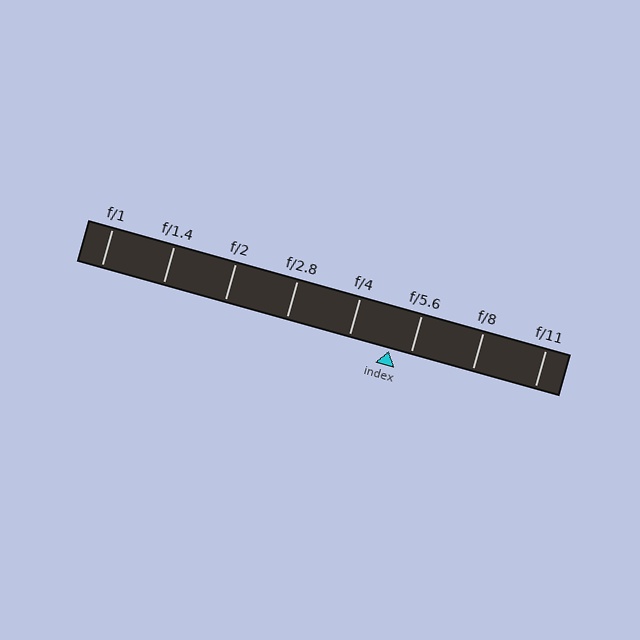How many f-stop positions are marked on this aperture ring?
There are 8 f-stop positions marked.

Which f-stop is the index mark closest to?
The index mark is closest to f/5.6.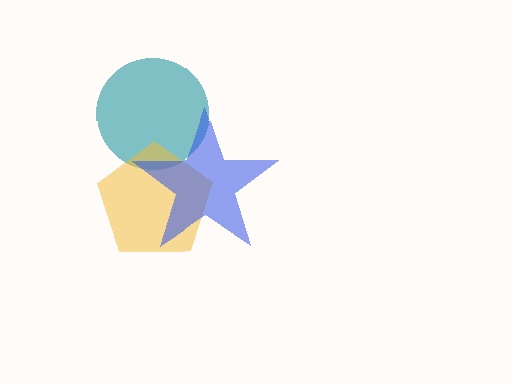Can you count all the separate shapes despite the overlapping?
Yes, there are 3 separate shapes.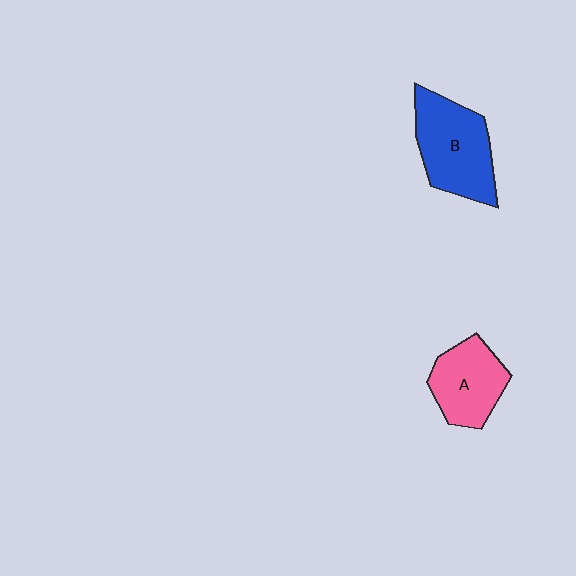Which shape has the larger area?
Shape B (blue).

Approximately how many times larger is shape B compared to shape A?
Approximately 1.3 times.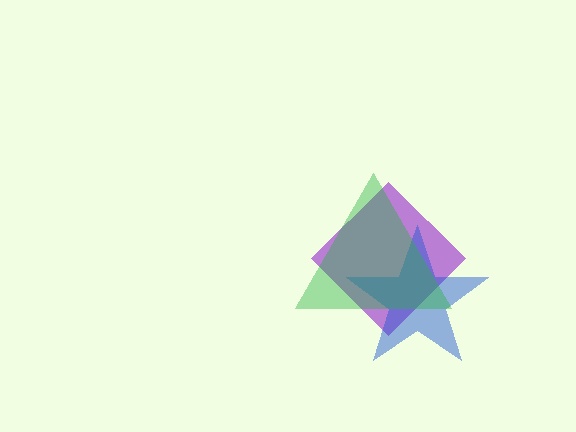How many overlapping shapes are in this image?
There are 3 overlapping shapes in the image.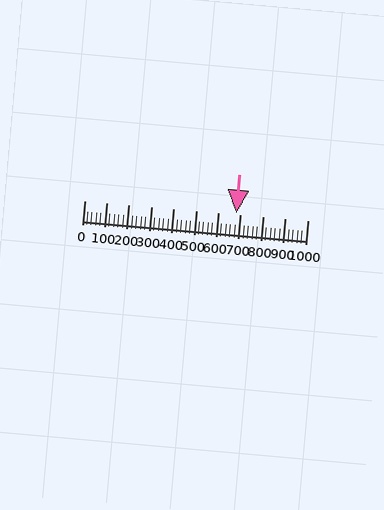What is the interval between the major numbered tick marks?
The major tick marks are spaced 100 units apart.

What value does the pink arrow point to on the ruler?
The pink arrow points to approximately 680.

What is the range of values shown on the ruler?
The ruler shows values from 0 to 1000.